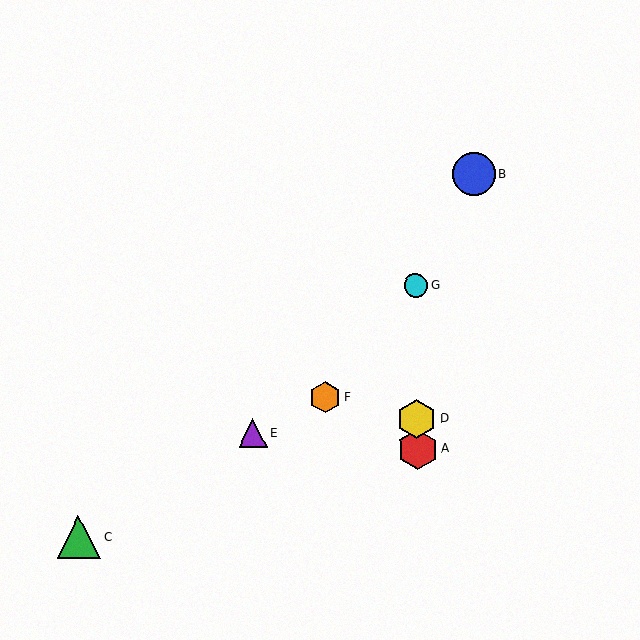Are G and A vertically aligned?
Yes, both are at x≈416.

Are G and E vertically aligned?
No, G is at x≈416 and E is at x≈253.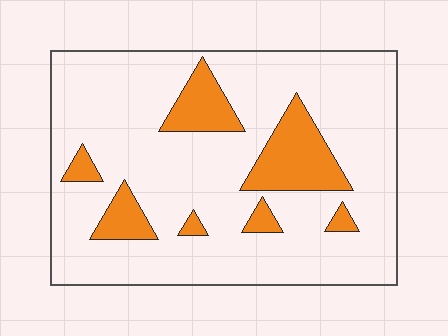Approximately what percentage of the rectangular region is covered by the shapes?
Approximately 15%.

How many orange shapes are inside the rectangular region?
7.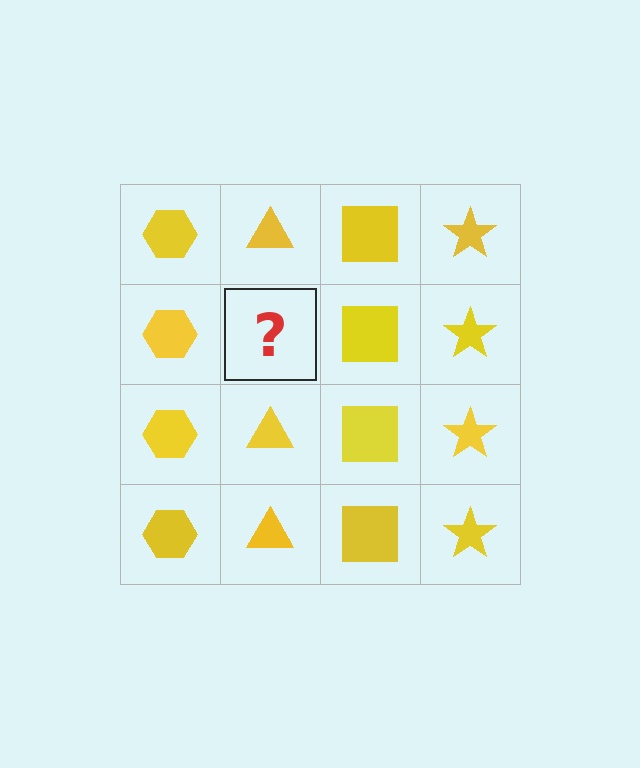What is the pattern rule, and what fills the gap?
The rule is that each column has a consistent shape. The gap should be filled with a yellow triangle.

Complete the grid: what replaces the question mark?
The question mark should be replaced with a yellow triangle.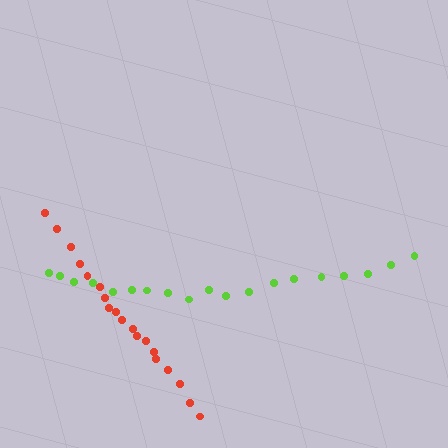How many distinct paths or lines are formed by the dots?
There are 2 distinct paths.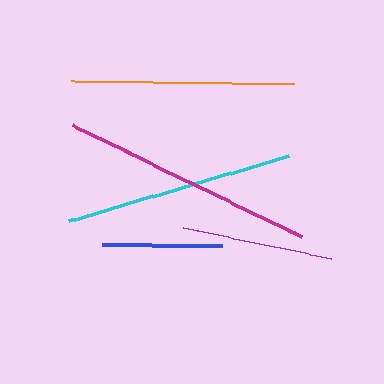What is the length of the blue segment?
The blue segment is approximately 119 pixels long.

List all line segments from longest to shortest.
From longest to shortest: magenta, cyan, orange, purple, blue.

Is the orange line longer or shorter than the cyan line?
The cyan line is longer than the orange line.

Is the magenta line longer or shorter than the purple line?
The magenta line is longer than the purple line.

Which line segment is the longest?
The magenta line is the longest at approximately 256 pixels.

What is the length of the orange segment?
The orange segment is approximately 223 pixels long.